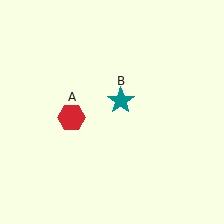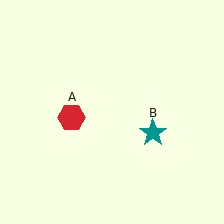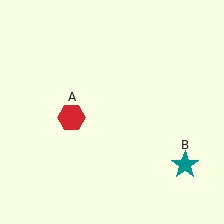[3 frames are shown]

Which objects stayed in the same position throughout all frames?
Red hexagon (object A) remained stationary.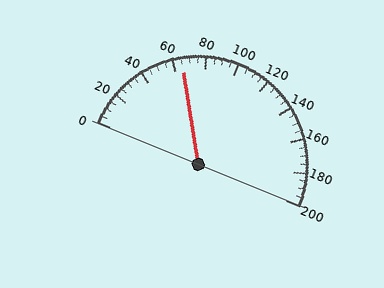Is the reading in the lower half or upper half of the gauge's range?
The reading is in the lower half of the range (0 to 200).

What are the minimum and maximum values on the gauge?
The gauge ranges from 0 to 200.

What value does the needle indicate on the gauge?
The needle indicates approximately 65.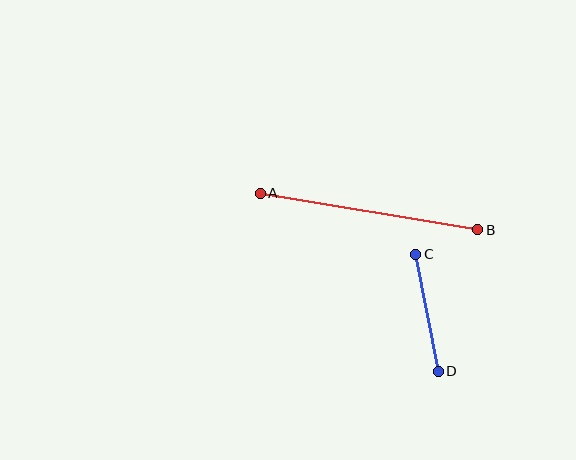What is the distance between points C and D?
The distance is approximately 120 pixels.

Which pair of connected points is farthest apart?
Points A and B are farthest apart.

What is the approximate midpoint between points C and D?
The midpoint is at approximately (427, 313) pixels.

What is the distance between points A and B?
The distance is approximately 220 pixels.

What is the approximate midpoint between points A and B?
The midpoint is at approximately (369, 212) pixels.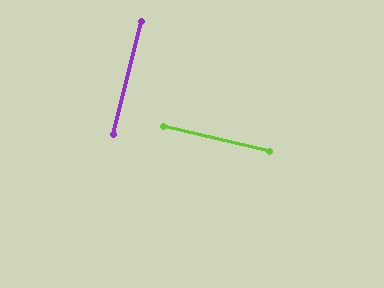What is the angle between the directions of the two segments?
Approximately 89 degrees.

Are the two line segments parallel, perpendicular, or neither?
Perpendicular — they meet at approximately 89°.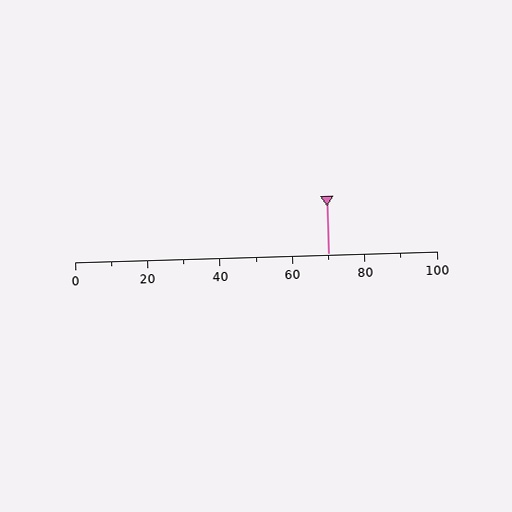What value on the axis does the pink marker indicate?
The marker indicates approximately 70.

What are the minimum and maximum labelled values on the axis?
The axis runs from 0 to 100.